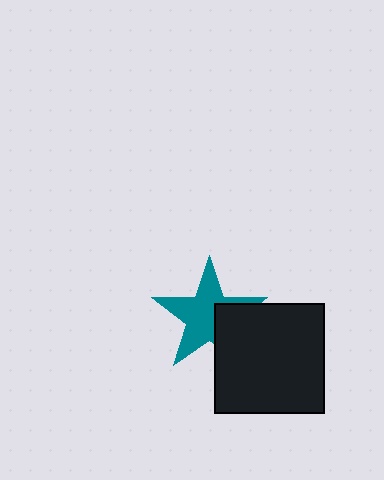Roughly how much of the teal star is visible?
Most of it is visible (roughly 68%).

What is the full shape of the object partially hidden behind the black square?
The partially hidden object is a teal star.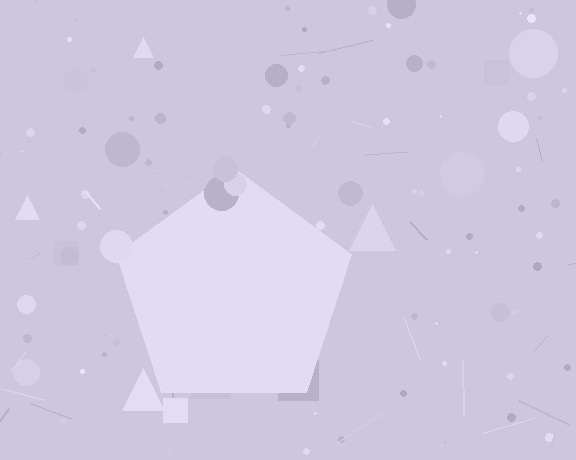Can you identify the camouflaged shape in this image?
The camouflaged shape is a pentagon.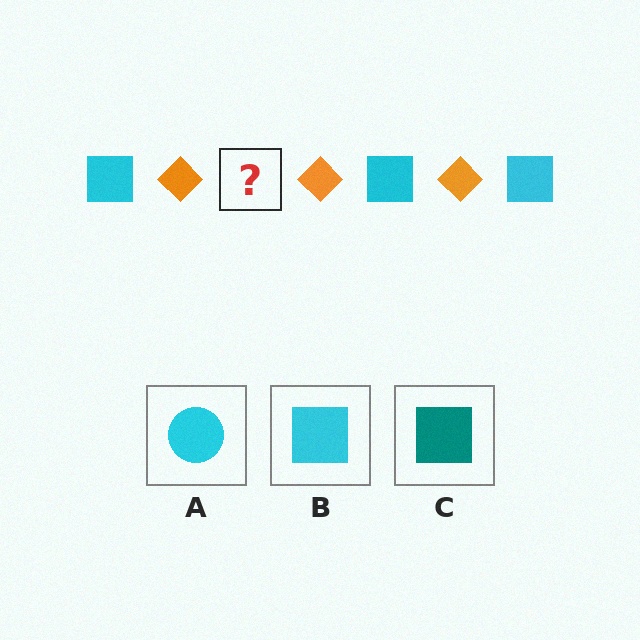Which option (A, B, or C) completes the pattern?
B.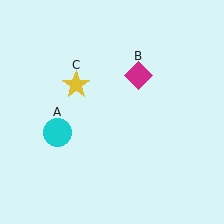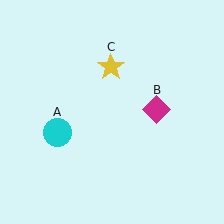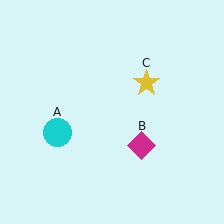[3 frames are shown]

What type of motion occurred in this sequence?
The magenta diamond (object B), yellow star (object C) rotated clockwise around the center of the scene.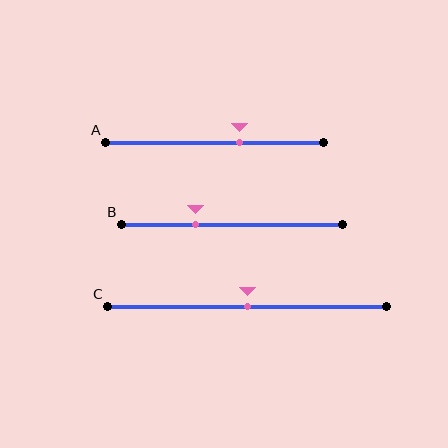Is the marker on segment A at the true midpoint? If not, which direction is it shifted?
No, the marker on segment A is shifted to the right by about 11% of the segment length.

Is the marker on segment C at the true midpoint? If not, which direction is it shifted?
Yes, the marker on segment C is at the true midpoint.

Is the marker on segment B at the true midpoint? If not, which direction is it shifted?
No, the marker on segment B is shifted to the left by about 17% of the segment length.